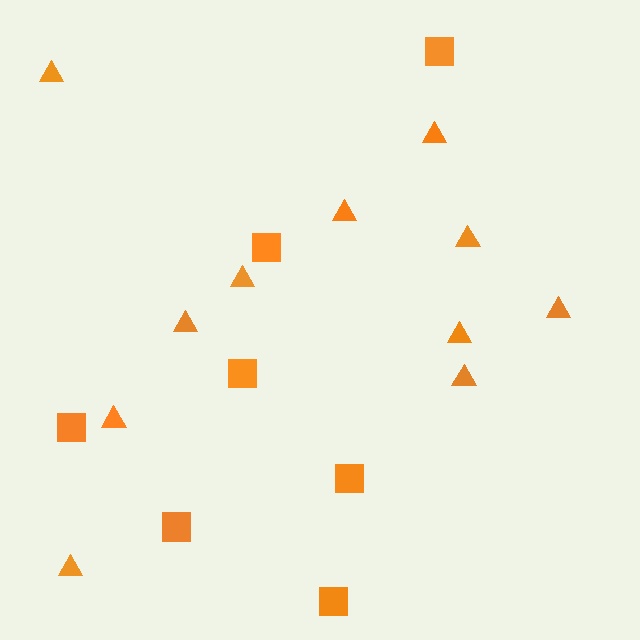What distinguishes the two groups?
There are 2 groups: one group of triangles (11) and one group of squares (7).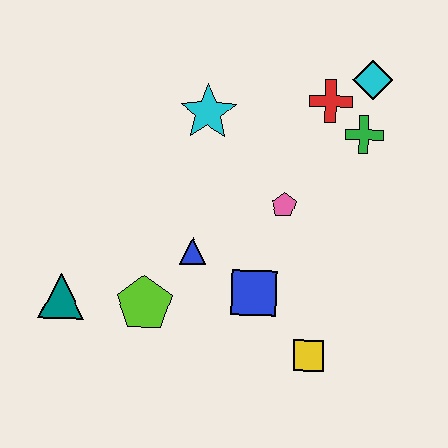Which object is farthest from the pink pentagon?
The teal triangle is farthest from the pink pentagon.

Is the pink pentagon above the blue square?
Yes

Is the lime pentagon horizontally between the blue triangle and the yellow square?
No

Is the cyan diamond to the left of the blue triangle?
No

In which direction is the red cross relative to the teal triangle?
The red cross is to the right of the teal triangle.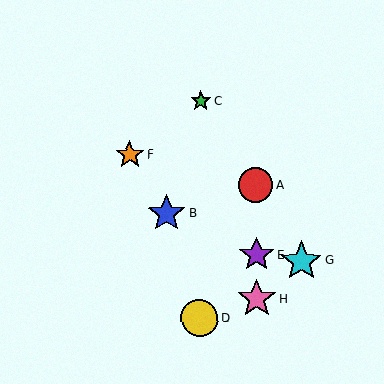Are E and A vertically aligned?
Yes, both are at x≈256.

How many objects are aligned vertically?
3 objects (A, E, H) are aligned vertically.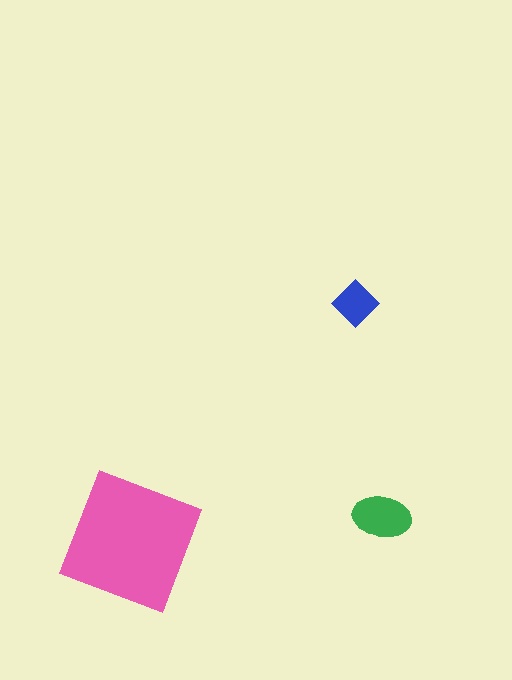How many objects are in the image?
There are 3 objects in the image.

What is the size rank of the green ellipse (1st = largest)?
2nd.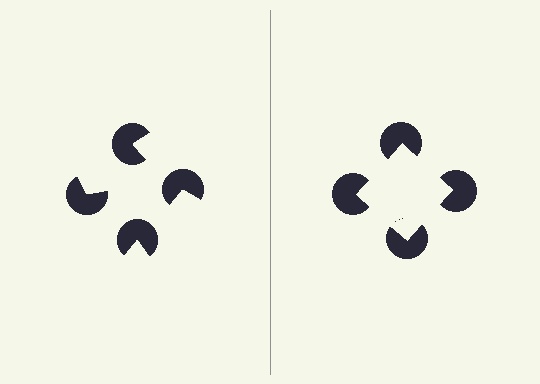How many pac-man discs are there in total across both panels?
8 — 4 on each side.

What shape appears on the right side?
An illusory square.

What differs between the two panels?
The pac-man discs are positioned identically on both sides; only the wedge orientations differ. On the right they align to a square; on the left they are misaligned.